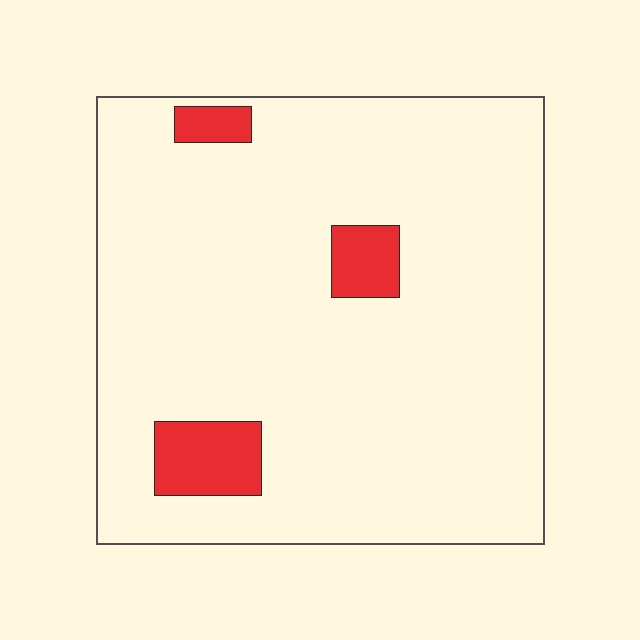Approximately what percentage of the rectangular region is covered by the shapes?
Approximately 10%.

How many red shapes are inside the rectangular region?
3.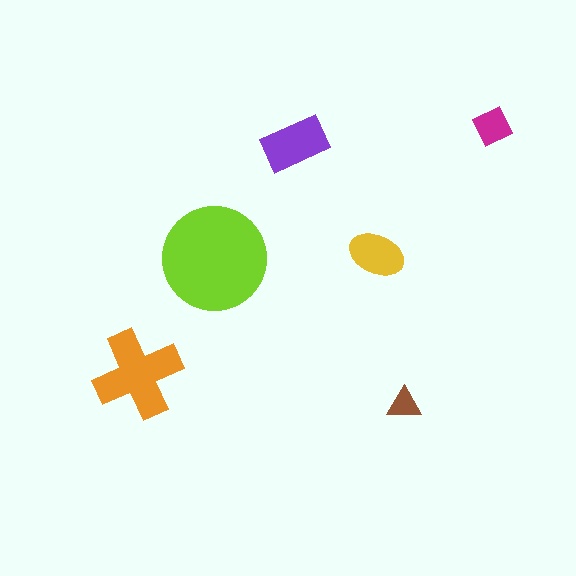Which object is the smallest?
The brown triangle.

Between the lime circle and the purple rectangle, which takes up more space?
The lime circle.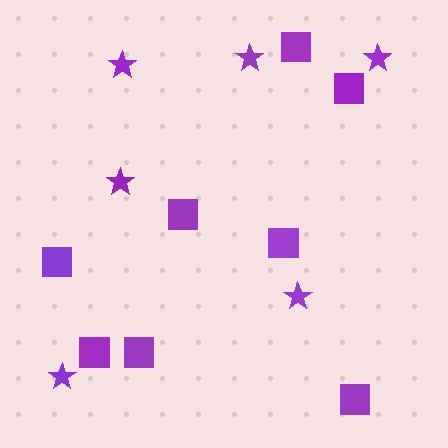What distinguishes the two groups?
There are 2 groups: one group of squares (8) and one group of stars (6).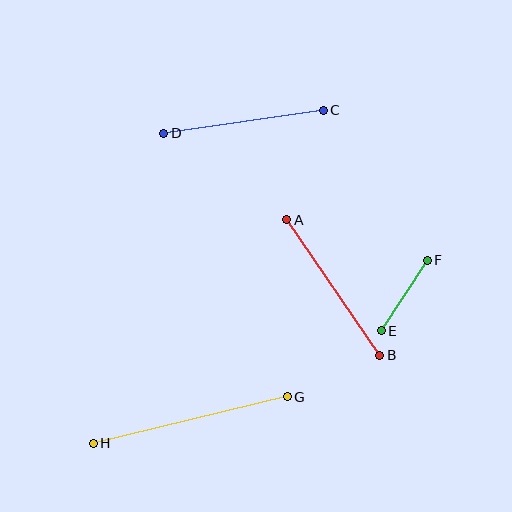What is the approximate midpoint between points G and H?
The midpoint is at approximately (190, 420) pixels.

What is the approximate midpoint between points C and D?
The midpoint is at approximately (244, 122) pixels.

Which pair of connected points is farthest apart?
Points G and H are farthest apart.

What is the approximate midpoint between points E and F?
The midpoint is at approximately (404, 295) pixels.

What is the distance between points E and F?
The distance is approximately 84 pixels.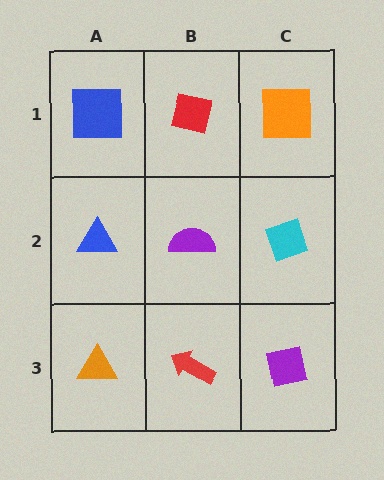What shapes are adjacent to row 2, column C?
An orange square (row 1, column C), a purple square (row 3, column C), a purple semicircle (row 2, column B).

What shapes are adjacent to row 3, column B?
A purple semicircle (row 2, column B), an orange triangle (row 3, column A), a purple square (row 3, column C).